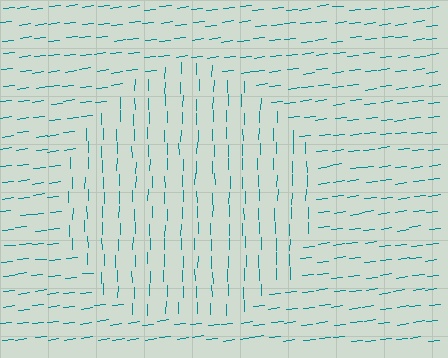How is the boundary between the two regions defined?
The boundary is defined purely by a change in line orientation (approximately 82 degrees difference). All lines are the same color and thickness.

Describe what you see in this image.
The image is filled with small teal line segments. A circle region in the image has lines oriented differently from the surrounding lines, creating a visible texture boundary.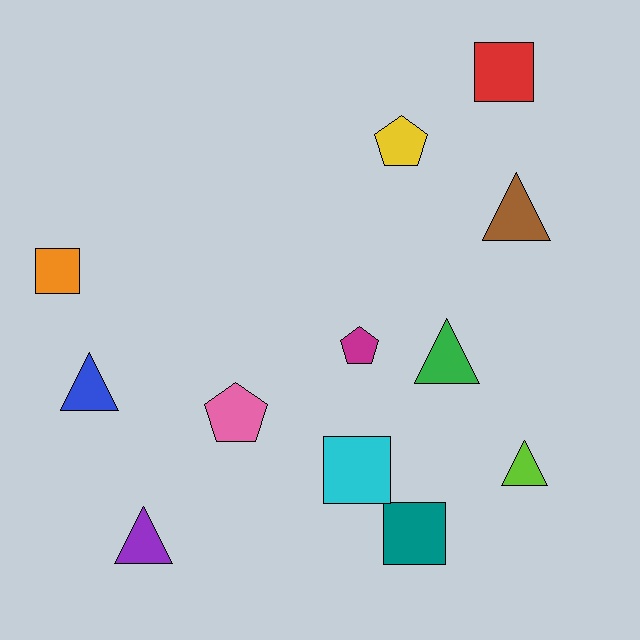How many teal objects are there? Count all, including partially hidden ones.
There is 1 teal object.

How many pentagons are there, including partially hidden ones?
There are 3 pentagons.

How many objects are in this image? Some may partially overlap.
There are 12 objects.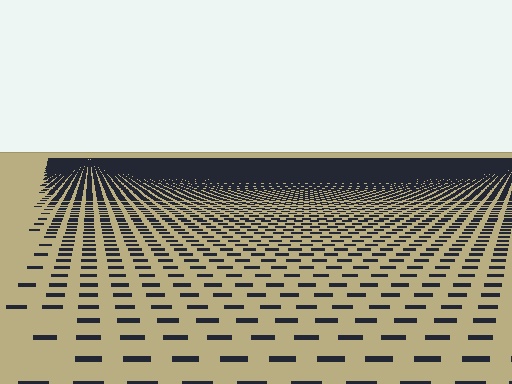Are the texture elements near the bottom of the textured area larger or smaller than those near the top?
Larger. Near the bottom, elements are closer to the viewer and appear at a bigger on-screen size.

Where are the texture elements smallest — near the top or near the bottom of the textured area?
Near the top.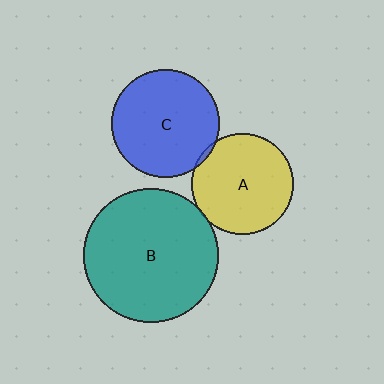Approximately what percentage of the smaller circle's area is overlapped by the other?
Approximately 5%.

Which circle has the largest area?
Circle B (teal).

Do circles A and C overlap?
Yes.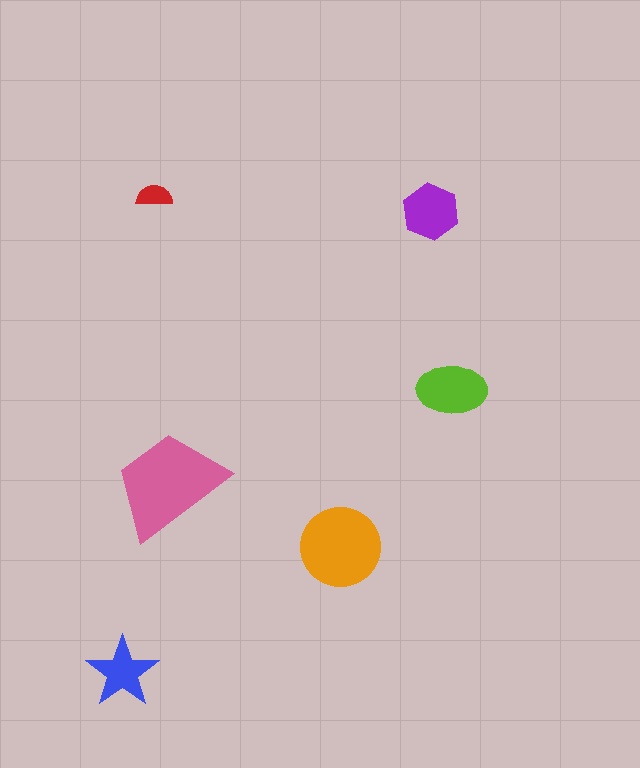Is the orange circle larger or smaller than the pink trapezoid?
Smaller.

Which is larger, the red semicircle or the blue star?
The blue star.